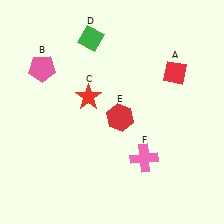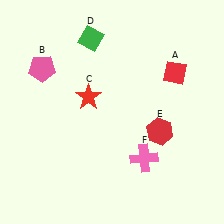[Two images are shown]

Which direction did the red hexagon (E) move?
The red hexagon (E) moved right.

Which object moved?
The red hexagon (E) moved right.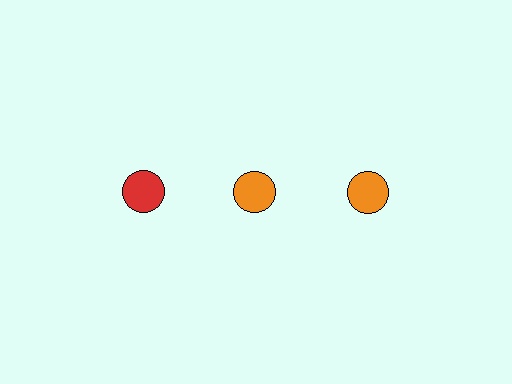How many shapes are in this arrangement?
There are 3 shapes arranged in a grid pattern.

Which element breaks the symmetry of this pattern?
The red circle in the top row, leftmost column breaks the symmetry. All other shapes are orange circles.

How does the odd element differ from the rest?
It has a different color: red instead of orange.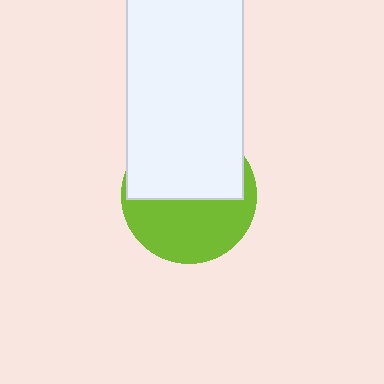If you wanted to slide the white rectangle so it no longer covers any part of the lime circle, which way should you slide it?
Slide it up — that is the most direct way to separate the two shapes.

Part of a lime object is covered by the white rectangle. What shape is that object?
It is a circle.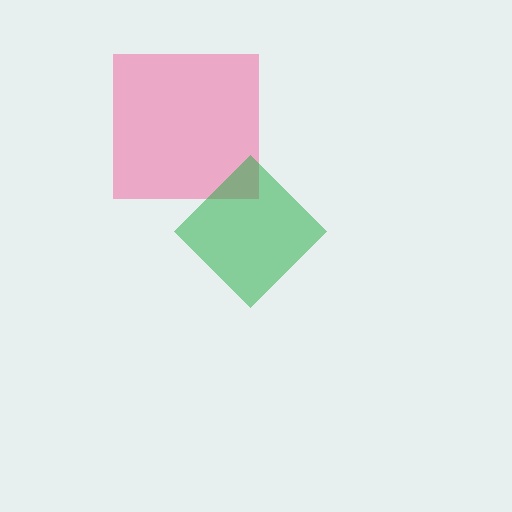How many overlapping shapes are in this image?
There are 2 overlapping shapes in the image.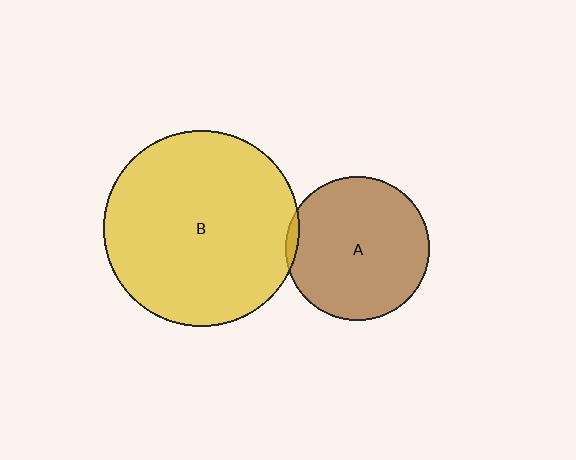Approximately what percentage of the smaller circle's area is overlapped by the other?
Approximately 5%.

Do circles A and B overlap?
Yes.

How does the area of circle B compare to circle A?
Approximately 1.9 times.